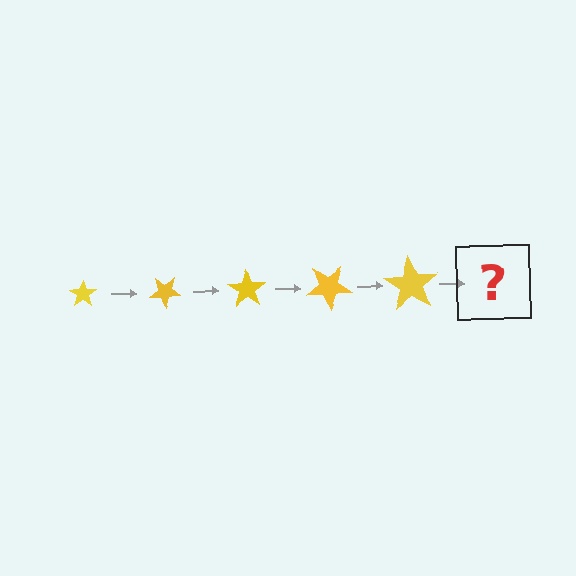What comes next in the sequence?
The next element should be a star, larger than the previous one and rotated 175 degrees from the start.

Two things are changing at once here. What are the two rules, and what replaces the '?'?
The two rules are that the star grows larger each step and it rotates 35 degrees each step. The '?' should be a star, larger than the previous one and rotated 175 degrees from the start.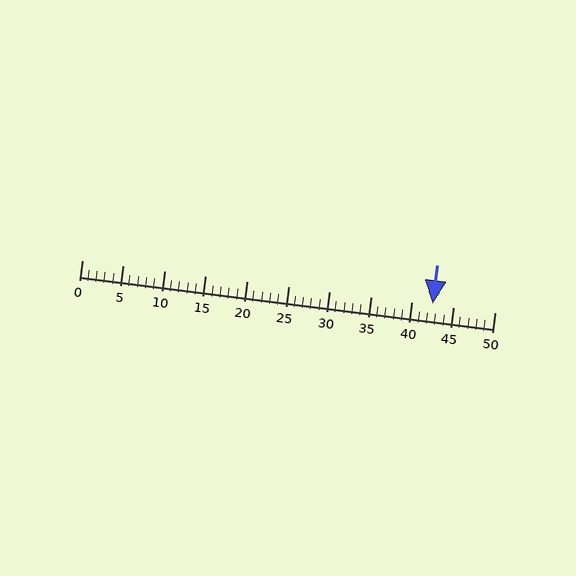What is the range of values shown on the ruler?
The ruler shows values from 0 to 50.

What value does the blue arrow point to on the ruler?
The blue arrow points to approximately 42.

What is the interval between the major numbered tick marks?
The major tick marks are spaced 5 units apart.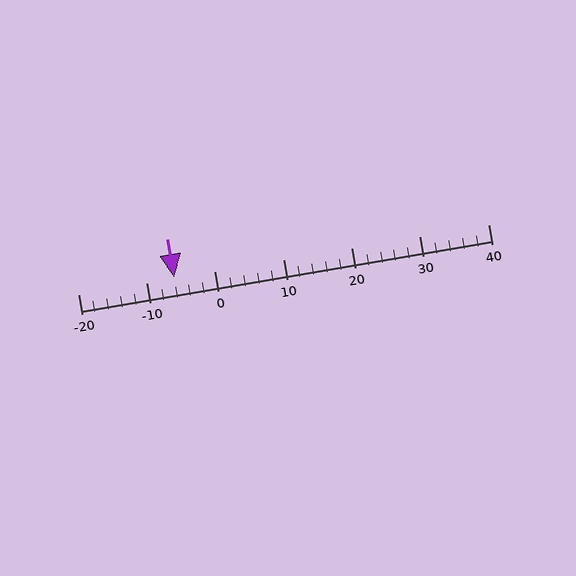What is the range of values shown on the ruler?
The ruler shows values from -20 to 40.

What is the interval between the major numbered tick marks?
The major tick marks are spaced 10 units apart.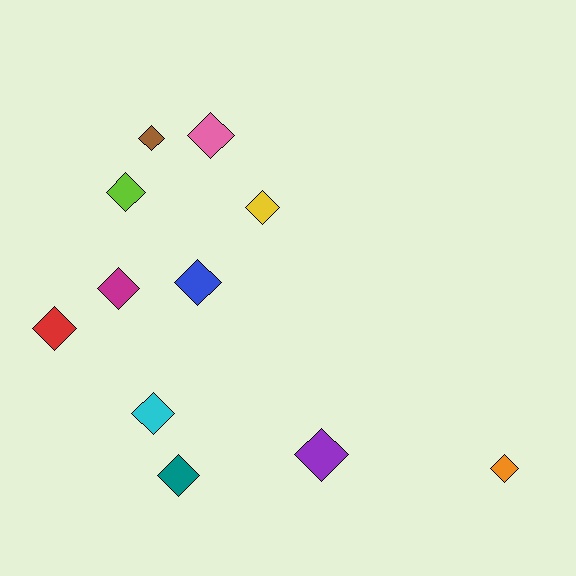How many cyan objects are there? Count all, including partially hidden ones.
There is 1 cyan object.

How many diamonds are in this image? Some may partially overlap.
There are 11 diamonds.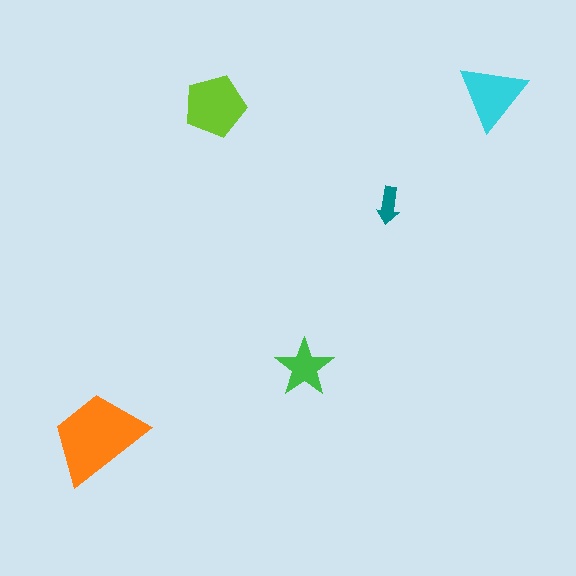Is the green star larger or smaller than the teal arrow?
Larger.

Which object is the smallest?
The teal arrow.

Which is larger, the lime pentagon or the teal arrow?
The lime pentagon.